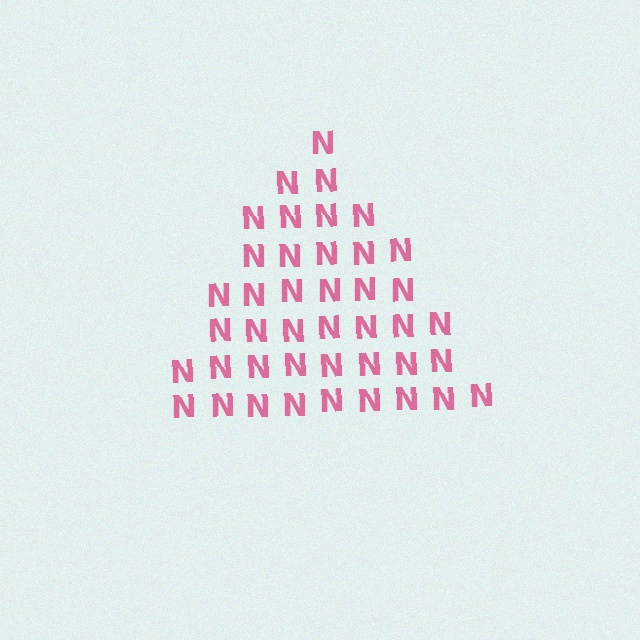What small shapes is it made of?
It is made of small letter N's.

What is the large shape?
The large shape is a triangle.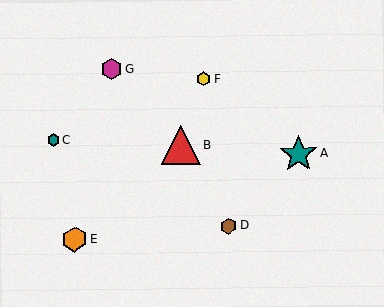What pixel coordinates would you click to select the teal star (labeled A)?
Click at (298, 154) to select the teal star A.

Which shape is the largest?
The red triangle (labeled B) is the largest.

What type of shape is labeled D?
Shape D is a brown hexagon.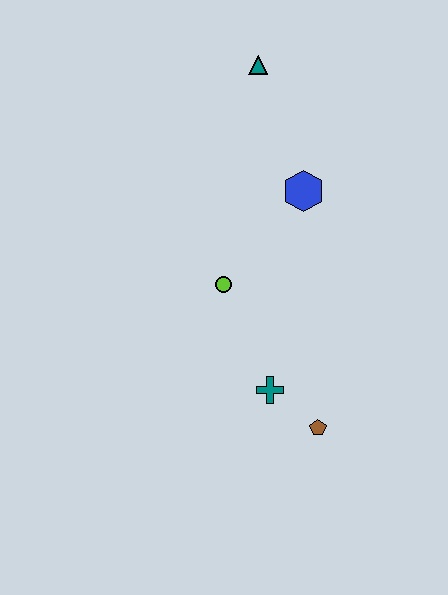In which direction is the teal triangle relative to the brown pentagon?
The teal triangle is above the brown pentagon.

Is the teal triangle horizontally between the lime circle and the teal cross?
Yes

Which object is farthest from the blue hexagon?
The brown pentagon is farthest from the blue hexagon.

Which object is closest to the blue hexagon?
The lime circle is closest to the blue hexagon.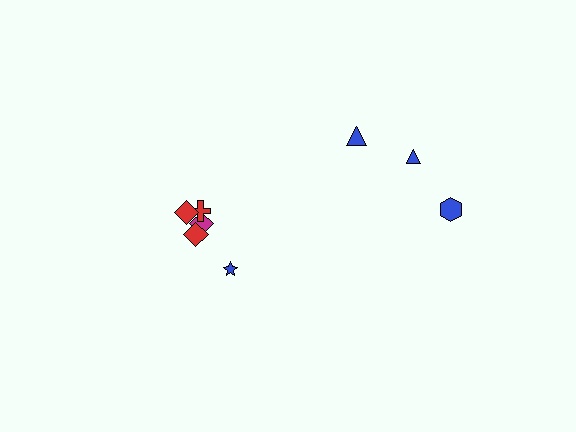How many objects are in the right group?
There are 3 objects.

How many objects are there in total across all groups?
There are 8 objects.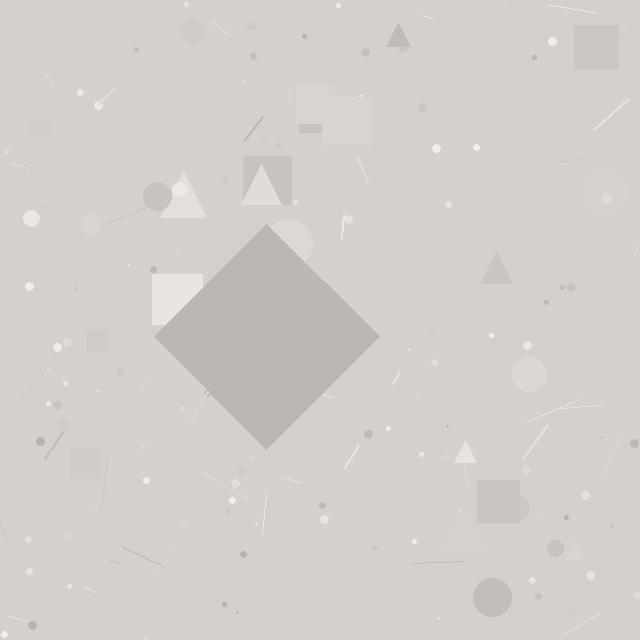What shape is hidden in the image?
A diamond is hidden in the image.